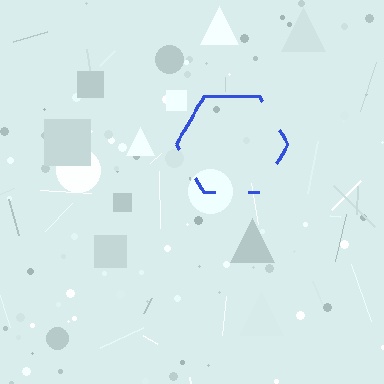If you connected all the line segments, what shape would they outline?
They would outline a hexagon.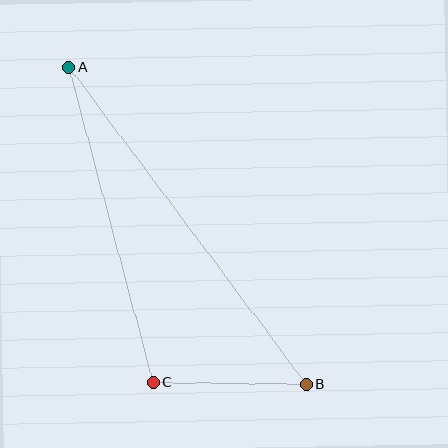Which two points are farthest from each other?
Points A and B are farthest from each other.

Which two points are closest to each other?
Points B and C are closest to each other.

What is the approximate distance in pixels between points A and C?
The distance between A and C is approximately 326 pixels.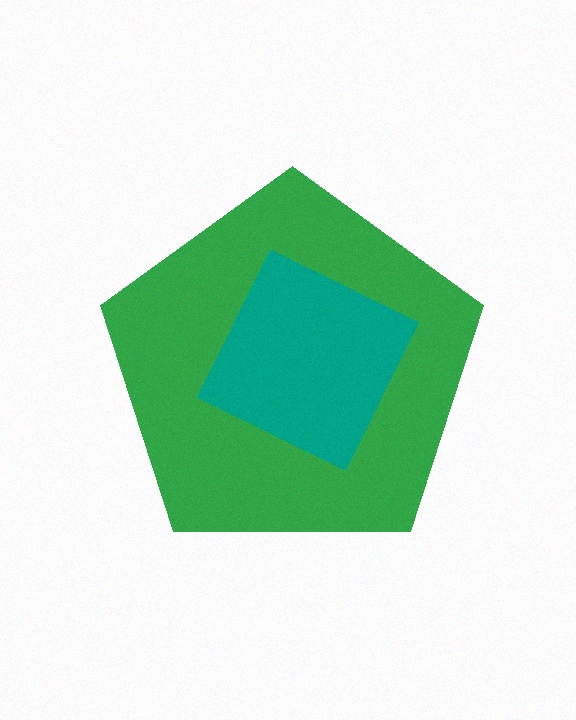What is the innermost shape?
The teal square.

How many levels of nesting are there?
2.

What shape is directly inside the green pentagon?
The teal square.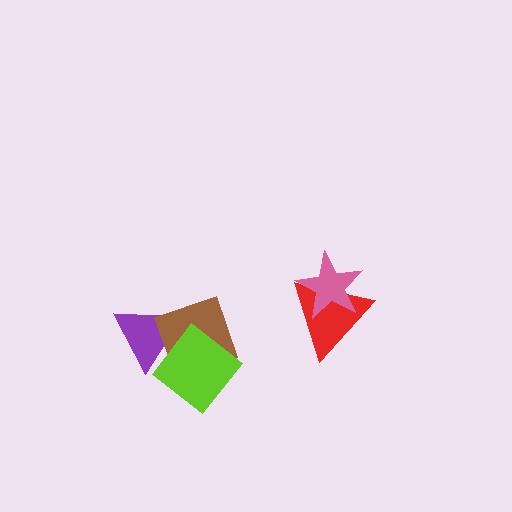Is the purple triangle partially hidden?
Yes, it is partially covered by another shape.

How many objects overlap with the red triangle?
1 object overlaps with the red triangle.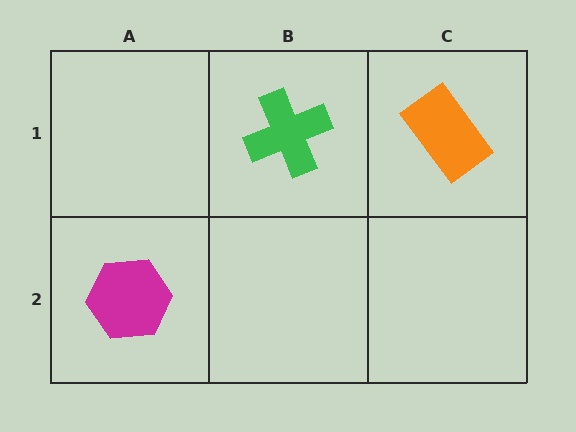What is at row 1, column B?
A green cross.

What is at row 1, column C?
An orange rectangle.